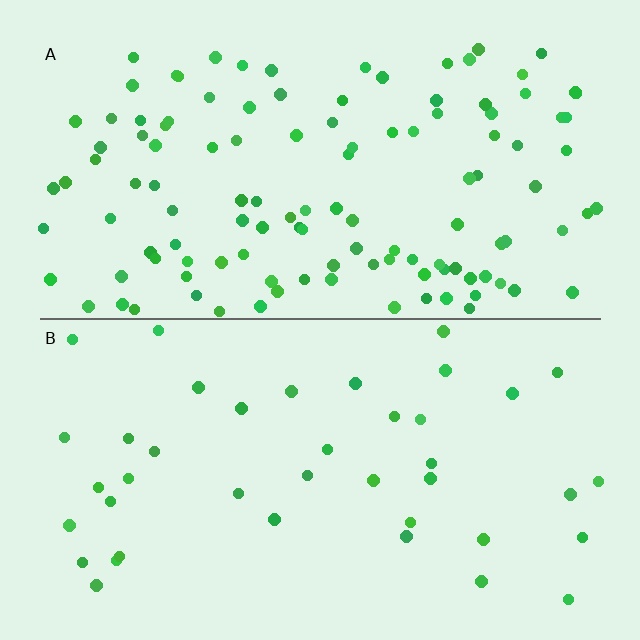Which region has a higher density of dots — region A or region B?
A (the top).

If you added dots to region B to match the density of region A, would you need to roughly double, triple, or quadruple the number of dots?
Approximately triple.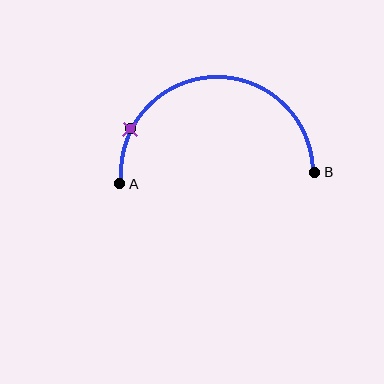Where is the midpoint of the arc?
The arc midpoint is the point on the curve farthest from the straight line joining A and B. It sits above that line.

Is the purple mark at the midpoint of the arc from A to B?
No. The purple mark lies on the arc but is closer to endpoint A. The arc midpoint would be at the point on the curve equidistant along the arc from both A and B.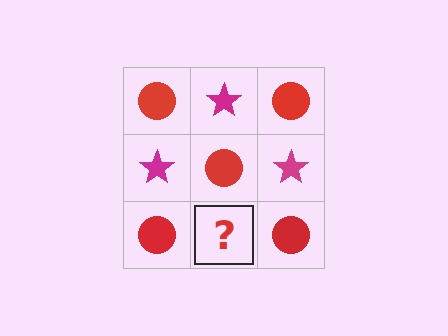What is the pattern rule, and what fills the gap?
The rule is that it alternates red circle and magenta star in a checkerboard pattern. The gap should be filled with a magenta star.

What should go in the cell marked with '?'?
The missing cell should contain a magenta star.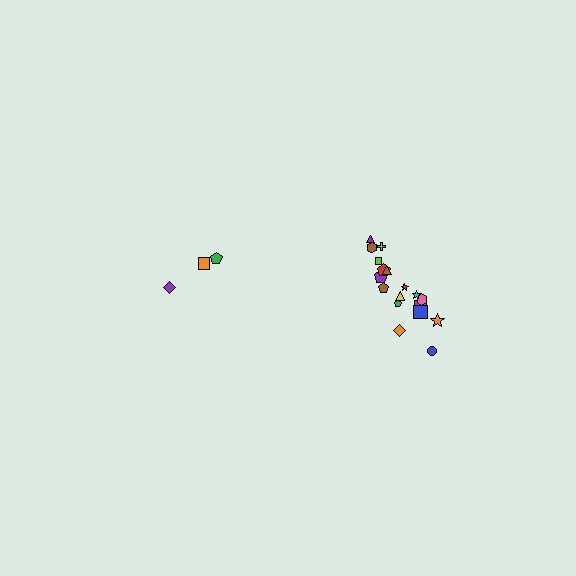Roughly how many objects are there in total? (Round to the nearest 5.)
Roughly 20 objects in total.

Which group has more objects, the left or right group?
The right group.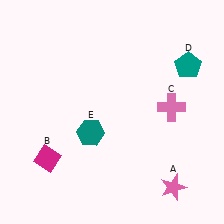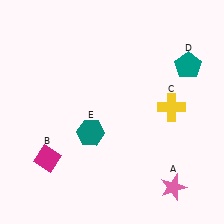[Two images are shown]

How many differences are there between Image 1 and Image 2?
There is 1 difference between the two images.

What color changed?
The cross (C) changed from pink in Image 1 to yellow in Image 2.